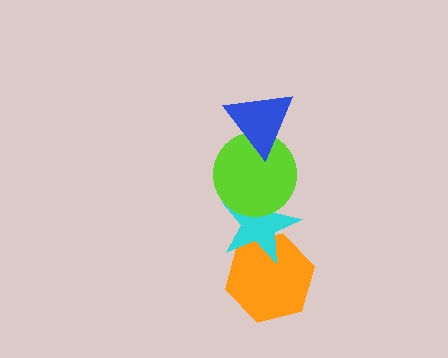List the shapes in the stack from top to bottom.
From top to bottom: the blue triangle, the lime circle, the cyan star, the orange hexagon.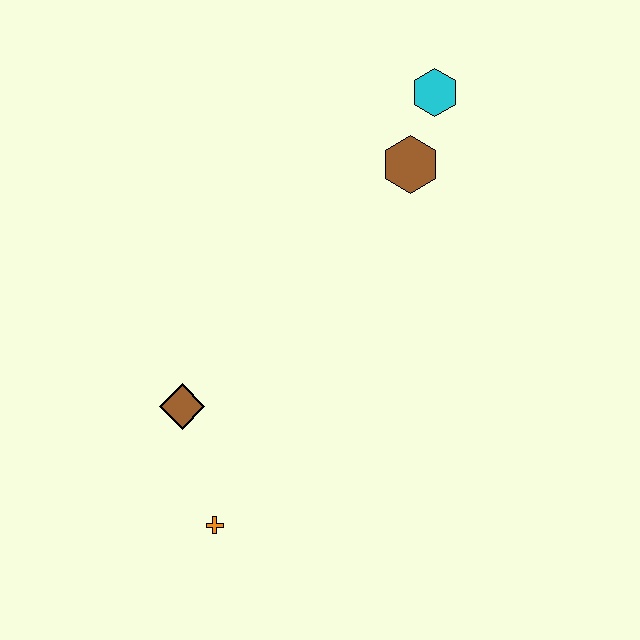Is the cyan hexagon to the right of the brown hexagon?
Yes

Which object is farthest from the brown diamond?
The cyan hexagon is farthest from the brown diamond.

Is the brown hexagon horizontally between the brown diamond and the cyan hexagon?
Yes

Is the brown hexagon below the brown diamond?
No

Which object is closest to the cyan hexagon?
The brown hexagon is closest to the cyan hexagon.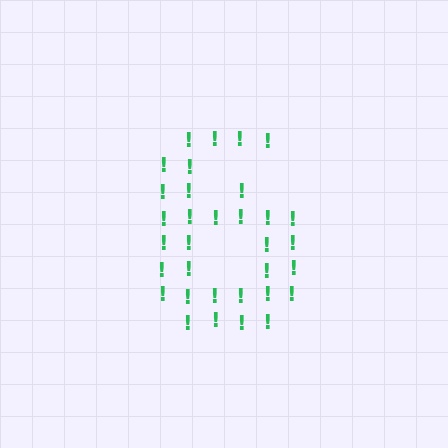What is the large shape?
The large shape is the digit 6.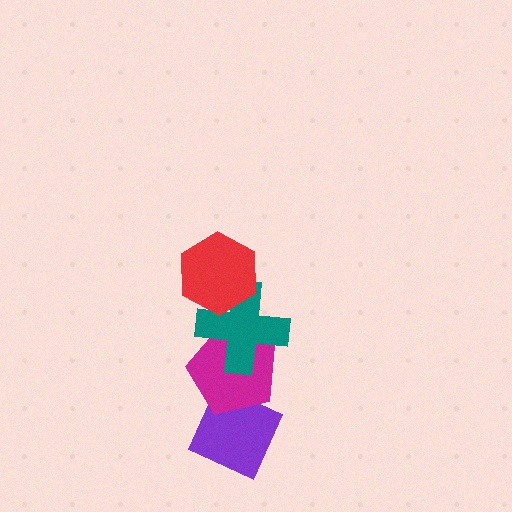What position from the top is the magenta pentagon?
The magenta pentagon is 3rd from the top.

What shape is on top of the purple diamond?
The magenta pentagon is on top of the purple diamond.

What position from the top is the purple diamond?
The purple diamond is 4th from the top.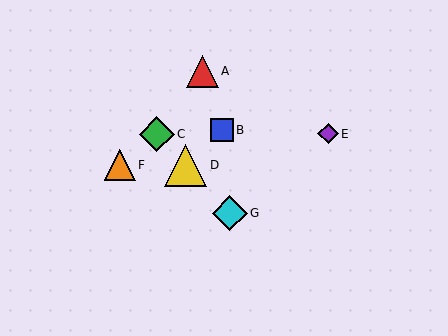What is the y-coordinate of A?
Object A is at y≈71.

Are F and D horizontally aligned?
Yes, both are at y≈165.